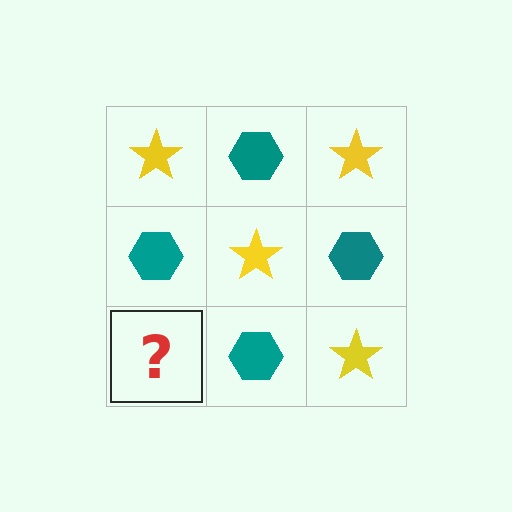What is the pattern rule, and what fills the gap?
The rule is that it alternates yellow star and teal hexagon in a checkerboard pattern. The gap should be filled with a yellow star.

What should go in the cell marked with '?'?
The missing cell should contain a yellow star.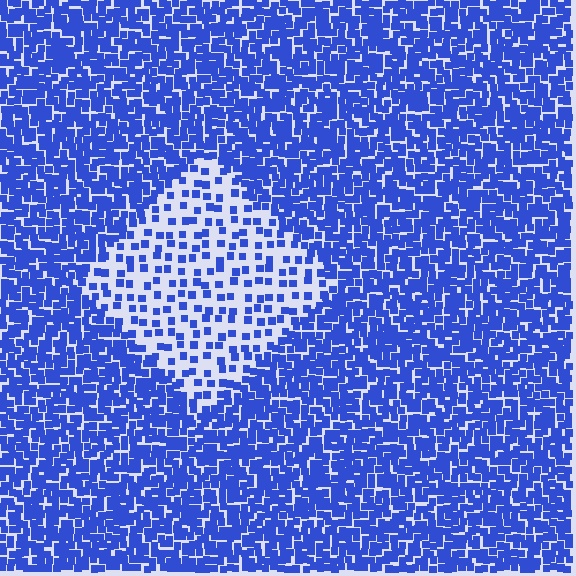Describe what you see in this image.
The image contains small blue elements arranged at two different densities. A diamond-shaped region is visible where the elements are less densely packed than the surrounding area.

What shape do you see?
I see a diamond.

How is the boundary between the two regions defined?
The boundary is defined by a change in element density (approximately 2.8x ratio). All elements are the same color, size, and shape.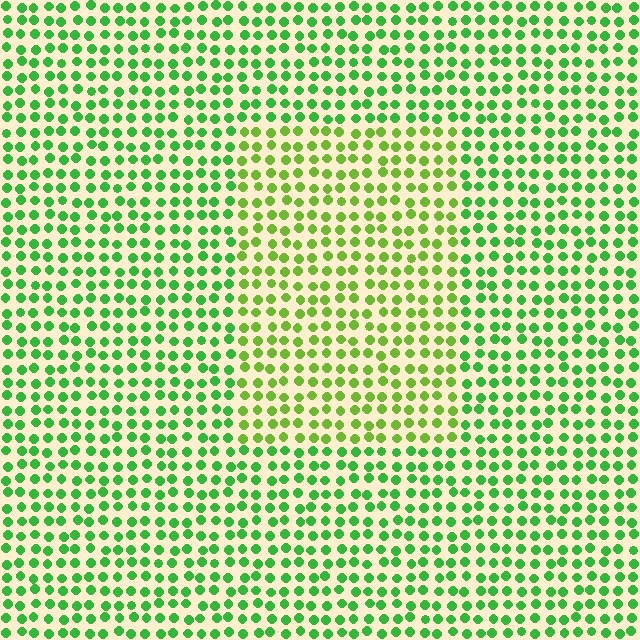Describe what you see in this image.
The image is filled with small green elements in a uniform arrangement. A rectangle-shaped region is visible where the elements are tinted to a slightly different hue, forming a subtle color boundary.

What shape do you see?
I see a rectangle.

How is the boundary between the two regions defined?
The boundary is defined purely by a slight shift in hue (about 31 degrees). Spacing, size, and orientation are identical on both sides.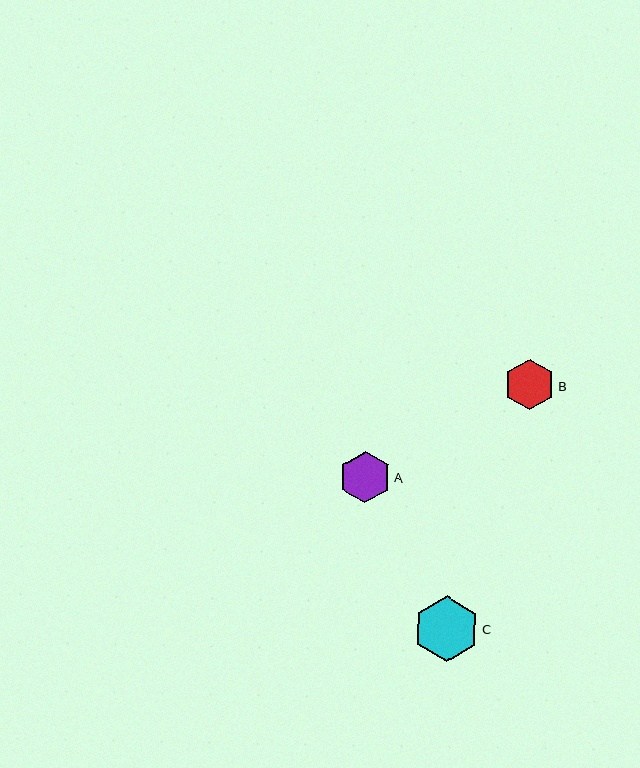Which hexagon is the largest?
Hexagon C is the largest with a size of approximately 66 pixels.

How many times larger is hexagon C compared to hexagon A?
Hexagon C is approximately 1.3 times the size of hexagon A.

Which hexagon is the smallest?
Hexagon B is the smallest with a size of approximately 50 pixels.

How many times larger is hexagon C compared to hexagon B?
Hexagon C is approximately 1.3 times the size of hexagon B.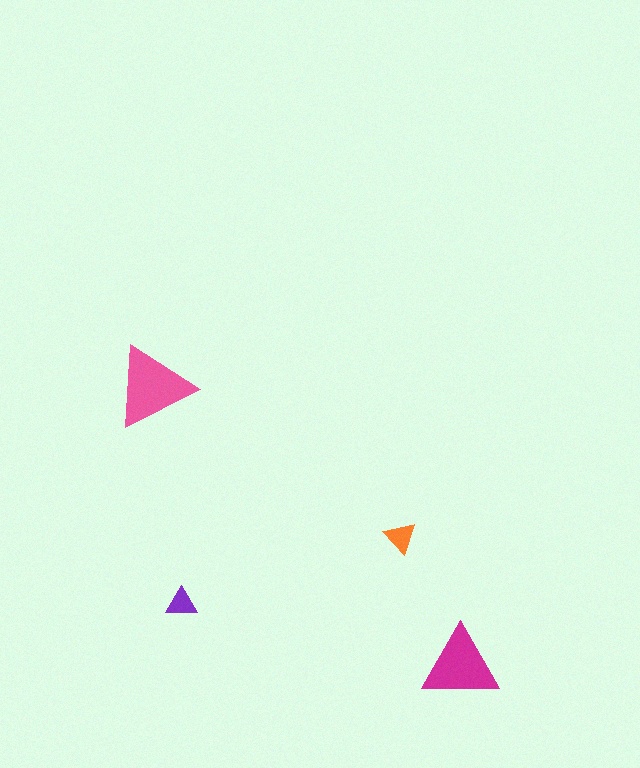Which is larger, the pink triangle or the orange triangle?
The pink one.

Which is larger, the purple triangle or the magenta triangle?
The magenta one.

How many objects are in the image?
There are 4 objects in the image.